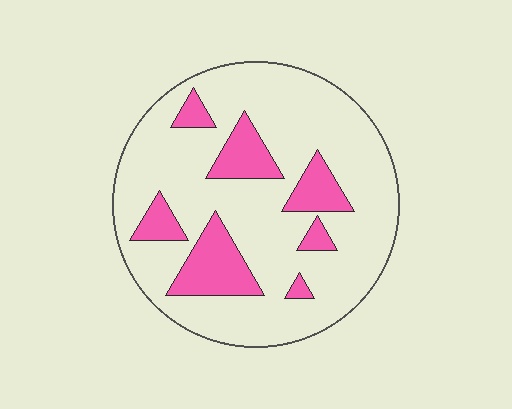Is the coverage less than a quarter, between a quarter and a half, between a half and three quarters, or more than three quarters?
Less than a quarter.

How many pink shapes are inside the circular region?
7.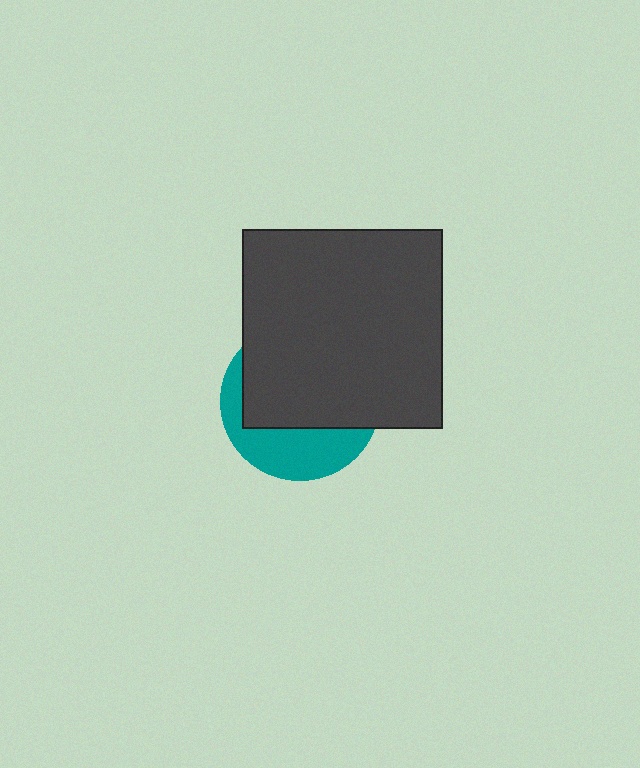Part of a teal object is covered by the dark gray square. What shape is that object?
It is a circle.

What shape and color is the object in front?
The object in front is a dark gray square.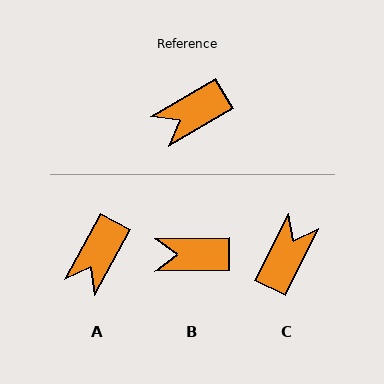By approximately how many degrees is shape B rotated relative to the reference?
Approximately 30 degrees clockwise.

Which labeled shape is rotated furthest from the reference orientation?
C, about 147 degrees away.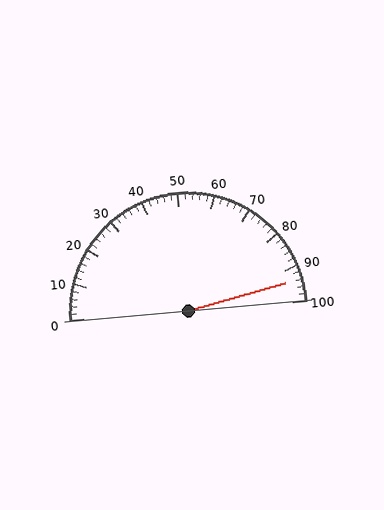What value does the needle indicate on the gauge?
The needle indicates approximately 94.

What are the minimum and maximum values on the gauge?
The gauge ranges from 0 to 100.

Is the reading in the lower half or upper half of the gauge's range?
The reading is in the upper half of the range (0 to 100).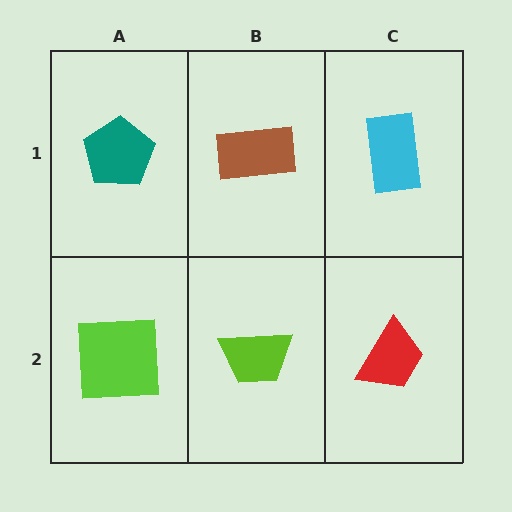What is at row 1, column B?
A brown rectangle.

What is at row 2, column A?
A lime square.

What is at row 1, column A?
A teal pentagon.